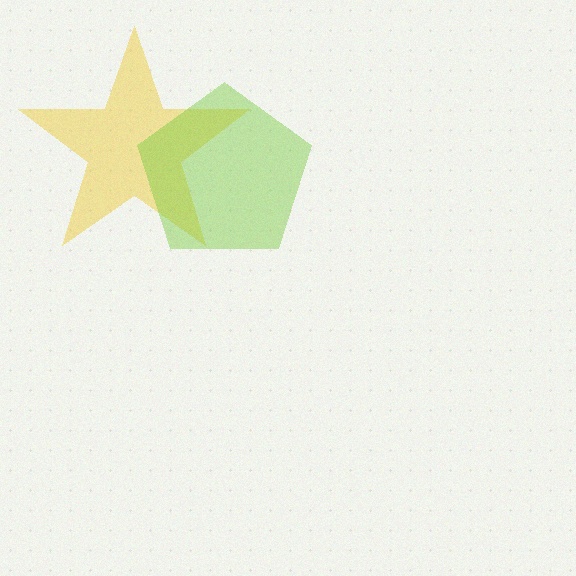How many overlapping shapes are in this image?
There are 2 overlapping shapes in the image.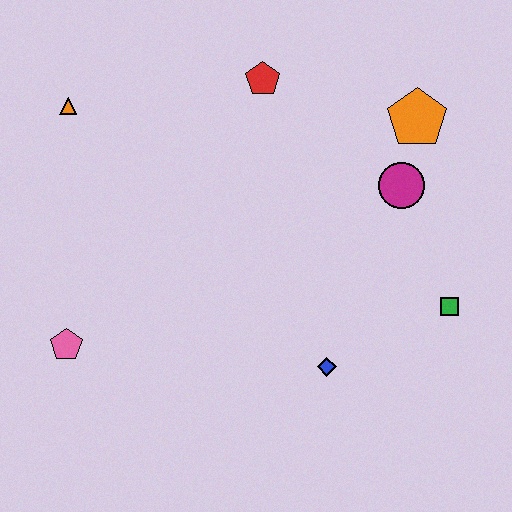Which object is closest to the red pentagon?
The orange pentagon is closest to the red pentagon.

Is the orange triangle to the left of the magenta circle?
Yes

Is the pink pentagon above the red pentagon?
No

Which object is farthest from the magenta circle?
The pink pentagon is farthest from the magenta circle.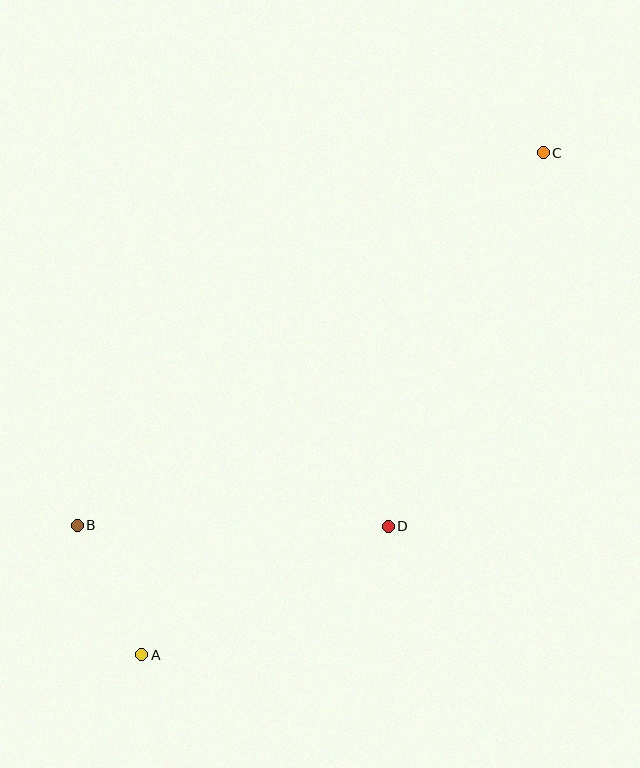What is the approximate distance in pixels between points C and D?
The distance between C and D is approximately 404 pixels.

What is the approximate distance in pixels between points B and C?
The distance between B and C is approximately 597 pixels.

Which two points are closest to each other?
Points A and B are closest to each other.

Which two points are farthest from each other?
Points A and C are farthest from each other.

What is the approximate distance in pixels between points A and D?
The distance between A and D is approximately 278 pixels.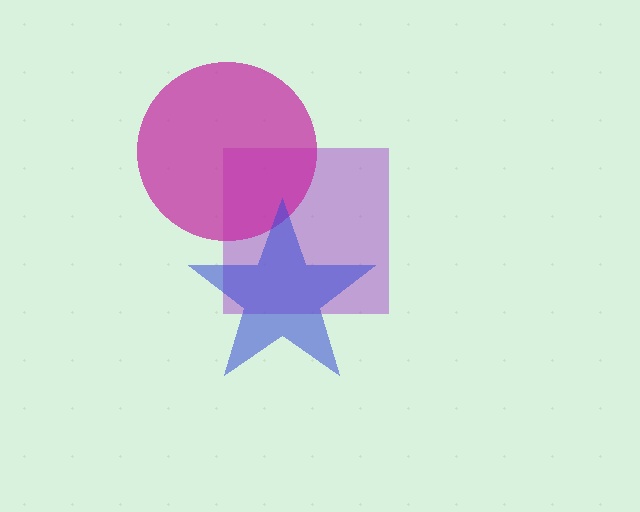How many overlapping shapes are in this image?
There are 3 overlapping shapes in the image.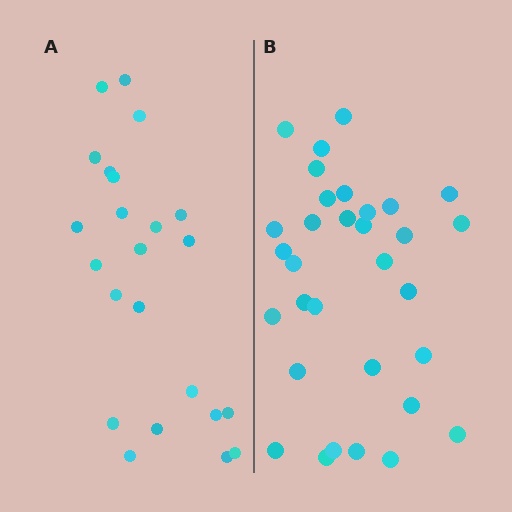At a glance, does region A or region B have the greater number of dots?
Region B (the right region) has more dots.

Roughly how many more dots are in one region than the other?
Region B has roughly 8 or so more dots than region A.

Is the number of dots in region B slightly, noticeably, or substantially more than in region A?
Region B has noticeably more, but not dramatically so. The ratio is roughly 1.4 to 1.